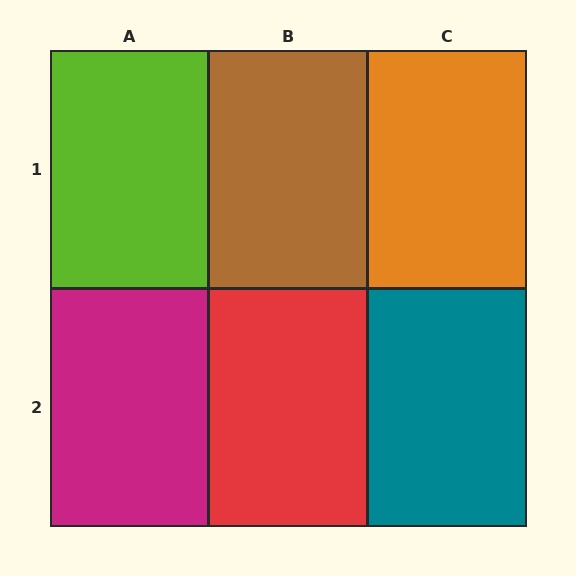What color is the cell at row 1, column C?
Orange.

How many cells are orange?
1 cell is orange.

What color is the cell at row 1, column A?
Lime.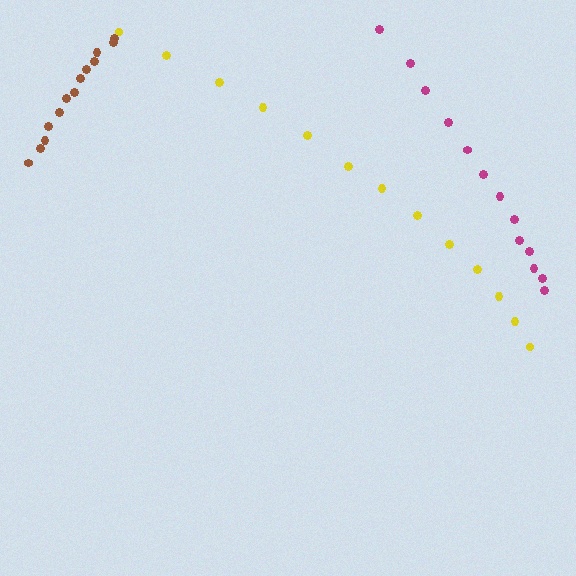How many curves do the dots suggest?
There are 3 distinct paths.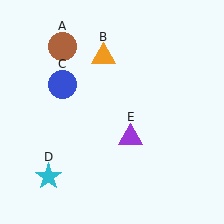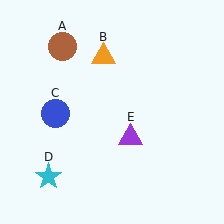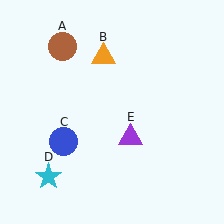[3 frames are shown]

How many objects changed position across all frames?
1 object changed position: blue circle (object C).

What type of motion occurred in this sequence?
The blue circle (object C) rotated counterclockwise around the center of the scene.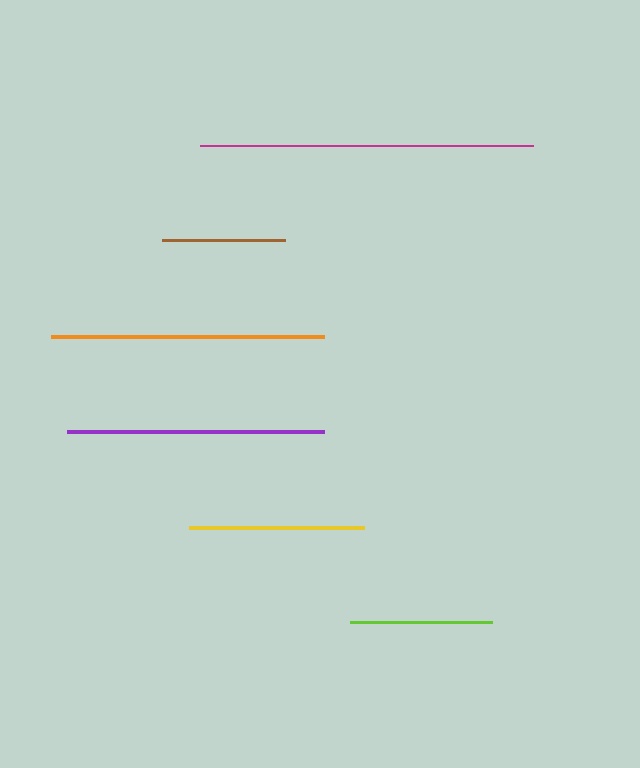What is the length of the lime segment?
The lime segment is approximately 142 pixels long.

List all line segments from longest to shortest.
From longest to shortest: magenta, orange, purple, yellow, lime, brown.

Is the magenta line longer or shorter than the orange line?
The magenta line is longer than the orange line.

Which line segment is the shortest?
The brown line is the shortest at approximately 123 pixels.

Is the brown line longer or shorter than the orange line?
The orange line is longer than the brown line.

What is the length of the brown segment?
The brown segment is approximately 123 pixels long.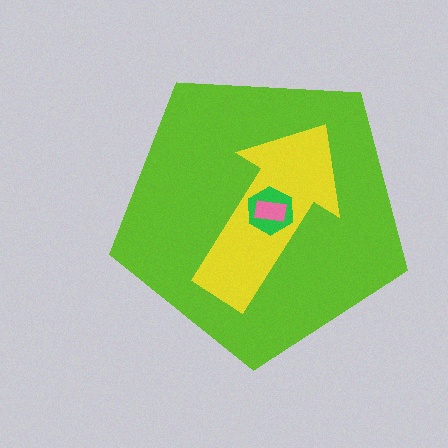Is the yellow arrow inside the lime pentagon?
Yes.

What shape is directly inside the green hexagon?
The pink rectangle.